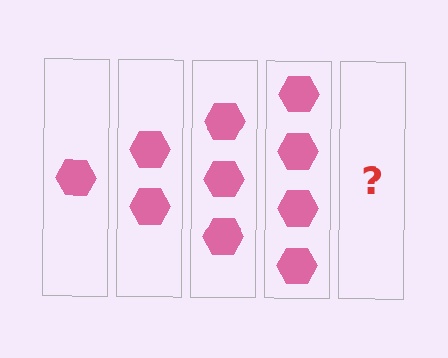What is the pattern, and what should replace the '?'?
The pattern is that each step adds one more hexagon. The '?' should be 5 hexagons.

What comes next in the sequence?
The next element should be 5 hexagons.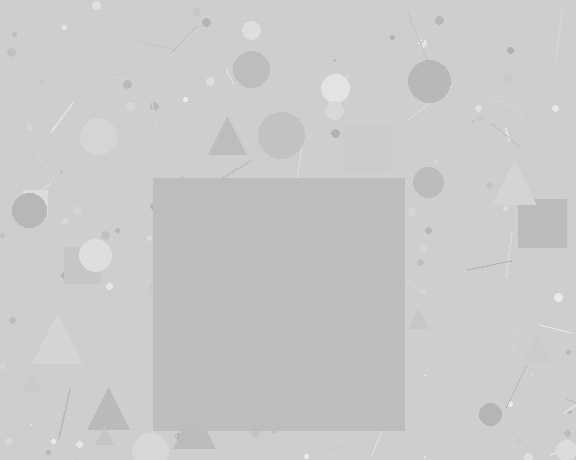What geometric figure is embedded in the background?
A square is embedded in the background.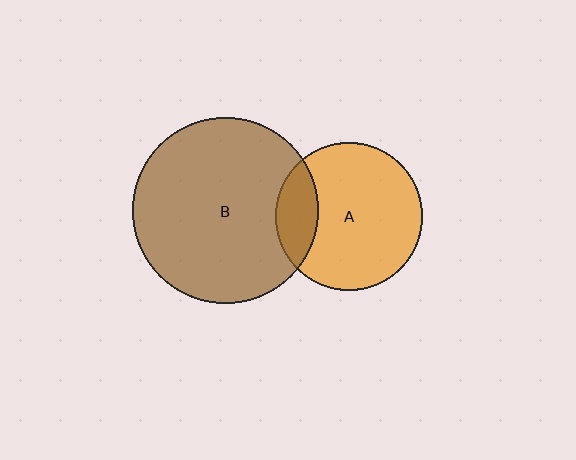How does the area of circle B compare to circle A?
Approximately 1.6 times.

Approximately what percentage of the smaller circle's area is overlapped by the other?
Approximately 20%.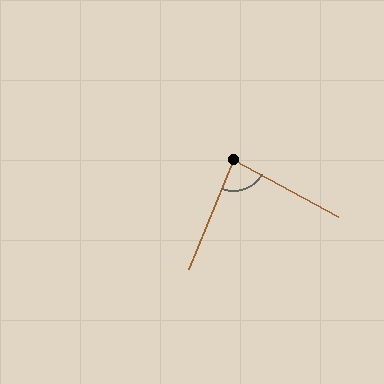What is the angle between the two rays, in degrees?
Approximately 83 degrees.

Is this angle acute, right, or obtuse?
It is acute.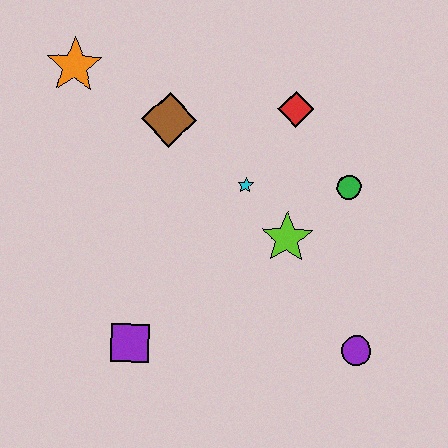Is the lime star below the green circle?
Yes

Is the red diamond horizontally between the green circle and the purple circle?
No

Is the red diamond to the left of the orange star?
No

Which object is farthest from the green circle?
The orange star is farthest from the green circle.